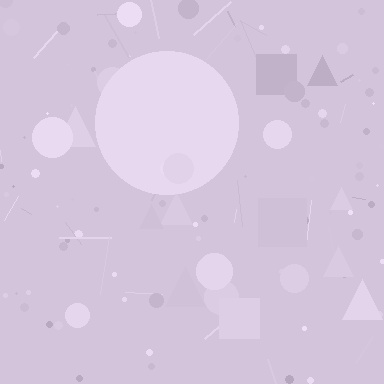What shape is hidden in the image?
A circle is hidden in the image.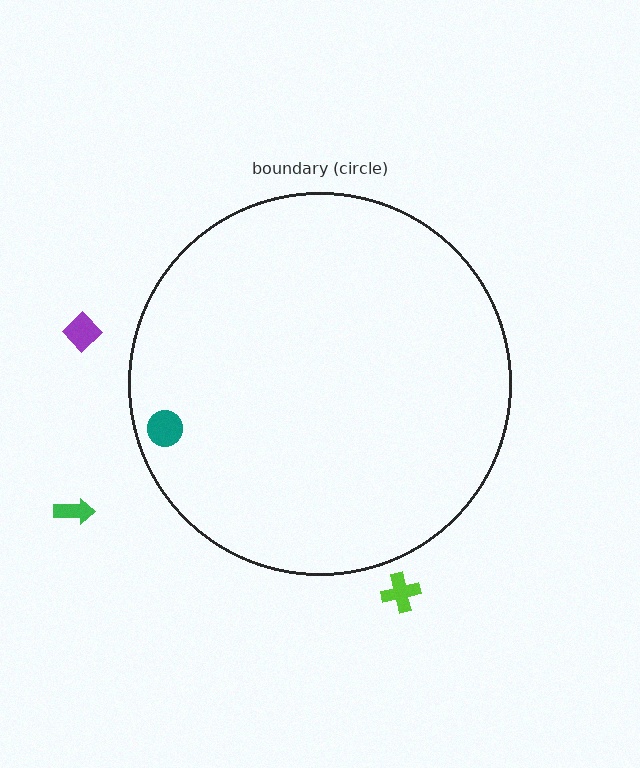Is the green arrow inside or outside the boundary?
Outside.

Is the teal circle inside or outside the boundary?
Inside.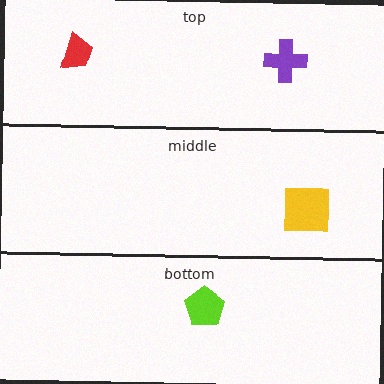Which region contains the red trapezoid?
The top region.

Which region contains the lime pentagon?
The bottom region.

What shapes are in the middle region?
The yellow square.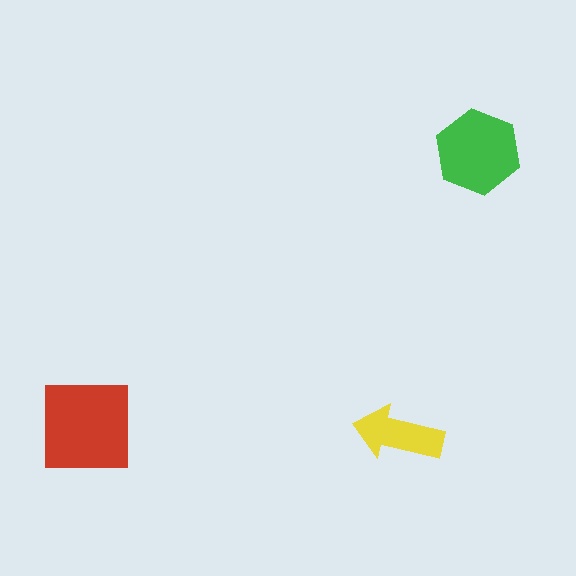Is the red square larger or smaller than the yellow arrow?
Larger.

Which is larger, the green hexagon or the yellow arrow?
The green hexagon.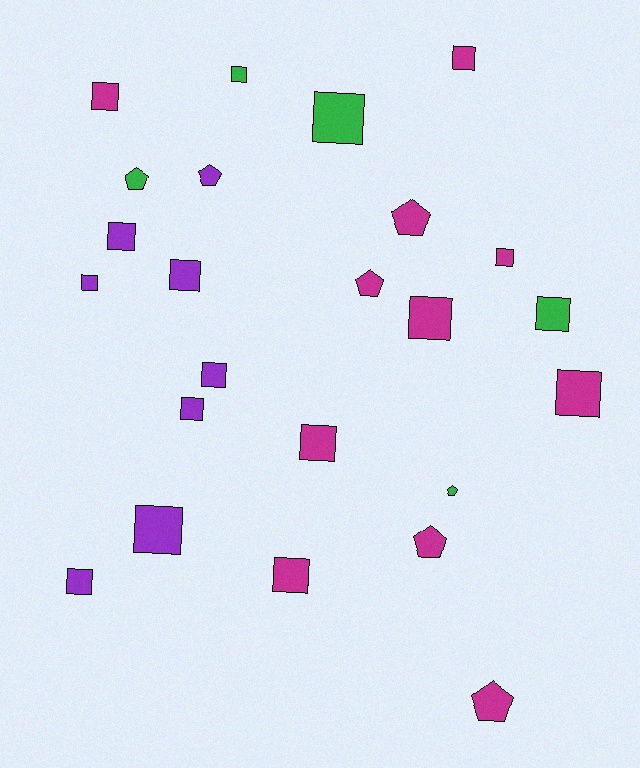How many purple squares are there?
There are 7 purple squares.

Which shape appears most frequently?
Square, with 17 objects.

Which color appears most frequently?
Magenta, with 11 objects.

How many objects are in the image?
There are 24 objects.